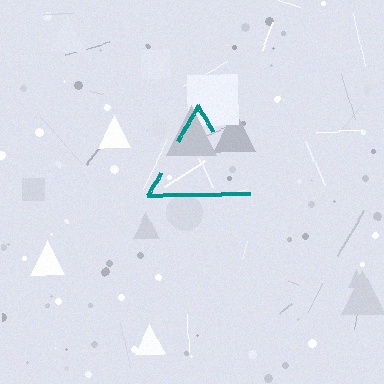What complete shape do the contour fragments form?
The contour fragments form a triangle.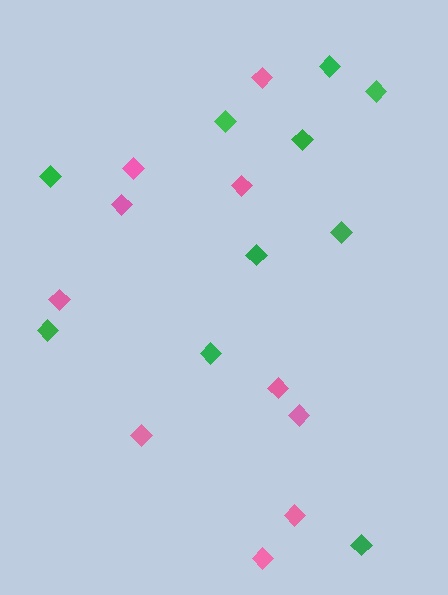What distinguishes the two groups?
There are 2 groups: one group of pink diamonds (10) and one group of green diamonds (10).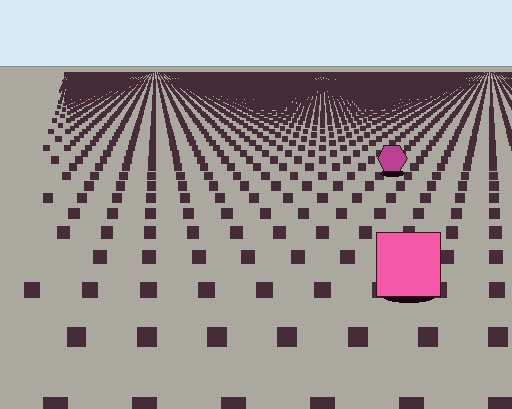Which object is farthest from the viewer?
The magenta hexagon is farthest from the viewer. It appears smaller and the ground texture around it is denser.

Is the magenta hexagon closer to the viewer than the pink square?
No. The pink square is closer — you can tell from the texture gradient: the ground texture is coarser near it.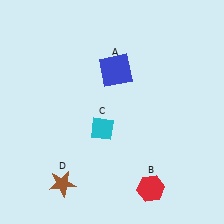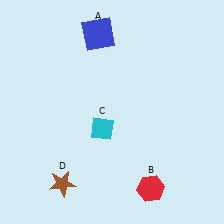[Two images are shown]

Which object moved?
The blue square (A) moved up.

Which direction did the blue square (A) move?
The blue square (A) moved up.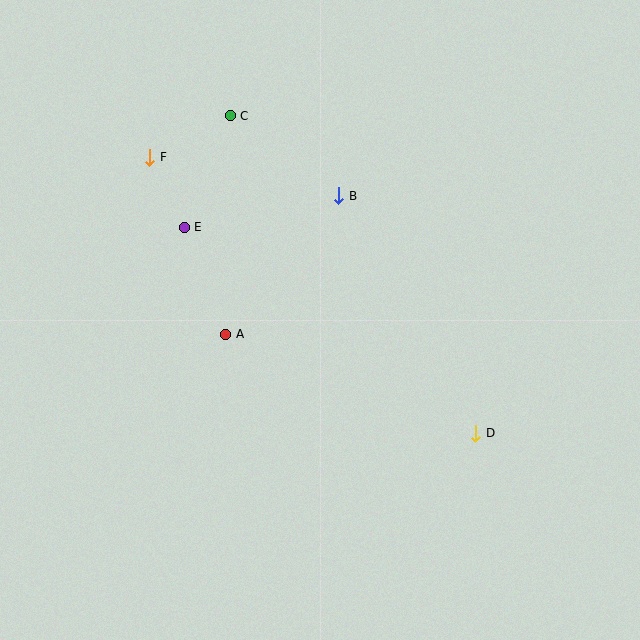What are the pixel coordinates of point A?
Point A is at (226, 334).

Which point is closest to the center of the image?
Point A at (226, 334) is closest to the center.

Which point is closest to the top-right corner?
Point B is closest to the top-right corner.